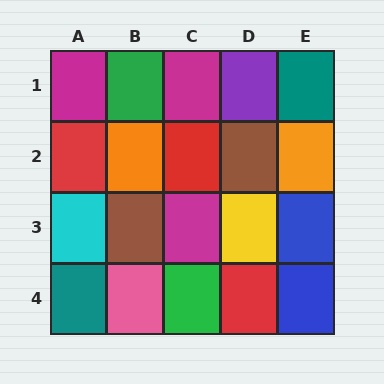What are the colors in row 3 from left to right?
Cyan, brown, magenta, yellow, blue.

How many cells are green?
2 cells are green.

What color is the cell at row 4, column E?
Blue.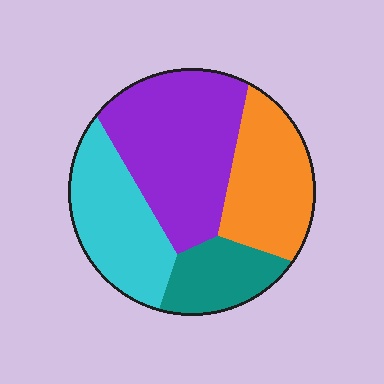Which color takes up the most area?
Purple, at roughly 35%.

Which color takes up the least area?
Teal, at roughly 15%.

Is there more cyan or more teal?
Cyan.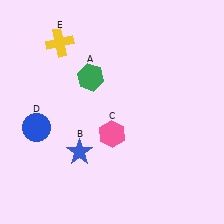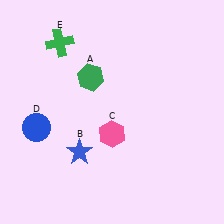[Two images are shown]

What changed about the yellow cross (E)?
In Image 1, E is yellow. In Image 2, it changed to green.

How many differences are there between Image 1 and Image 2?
There is 1 difference between the two images.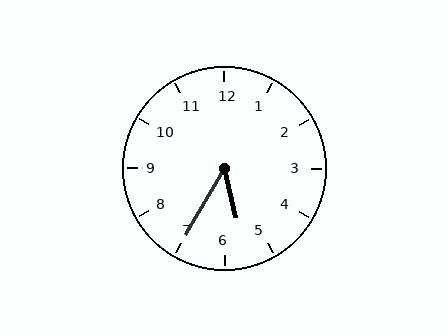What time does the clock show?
5:35.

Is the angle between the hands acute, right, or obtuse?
It is acute.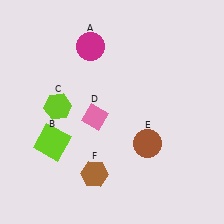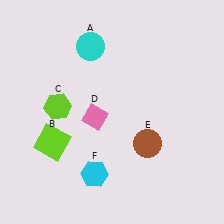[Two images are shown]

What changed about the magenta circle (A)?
In Image 1, A is magenta. In Image 2, it changed to cyan.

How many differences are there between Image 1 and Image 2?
There are 2 differences between the two images.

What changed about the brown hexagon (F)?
In Image 1, F is brown. In Image 2, it changed to cyan.